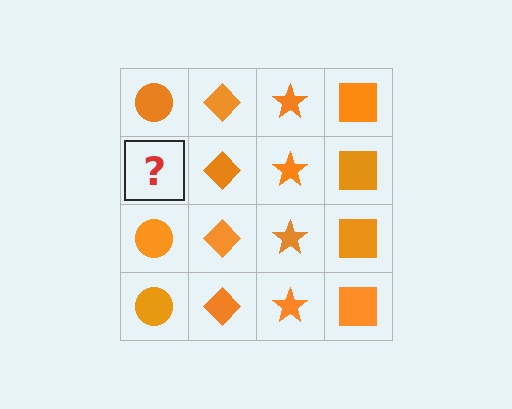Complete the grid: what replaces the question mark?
The question mark should be replaced with an orange circle.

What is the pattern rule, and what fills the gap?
The rule is that each column has a consistent shape. The gap should be filled with an orange circle.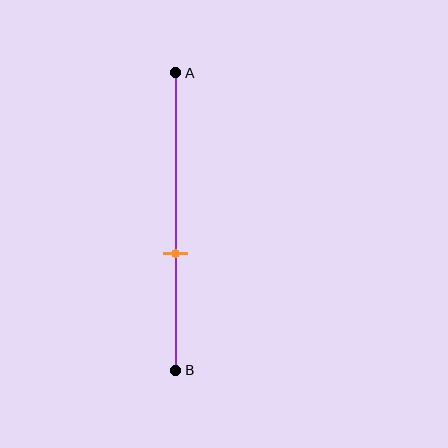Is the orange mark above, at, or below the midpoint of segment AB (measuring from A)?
The orange mark is below the midpoint of segment AB.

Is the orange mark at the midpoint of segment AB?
No, the mark is at about 60% from A, not at the 50% midpoint.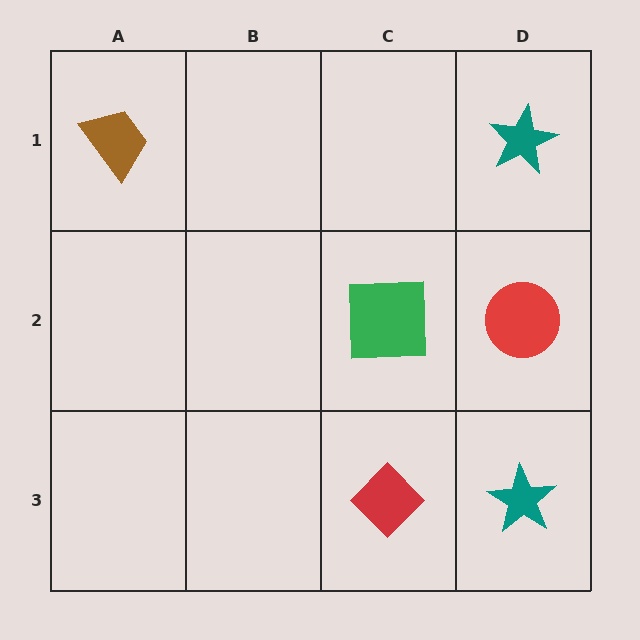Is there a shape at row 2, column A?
No, that cell is empty.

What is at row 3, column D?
A teal star.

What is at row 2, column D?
A red circle.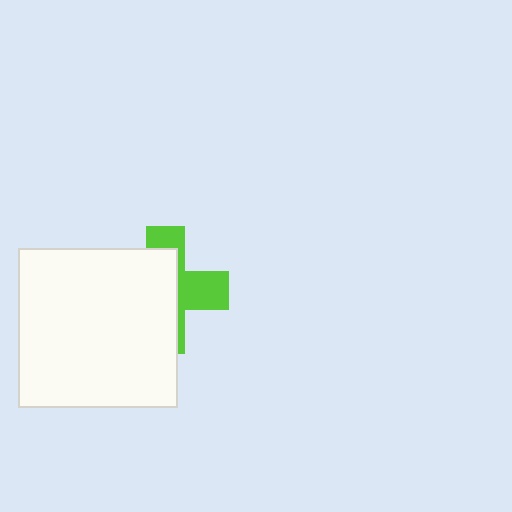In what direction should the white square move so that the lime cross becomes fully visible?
The white square should move left. That is the shortest direction to clear the overlap and leave the lime cross fully visible.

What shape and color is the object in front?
The object in front is a white square.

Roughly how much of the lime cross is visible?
A small part of it is visible (roughly 40%).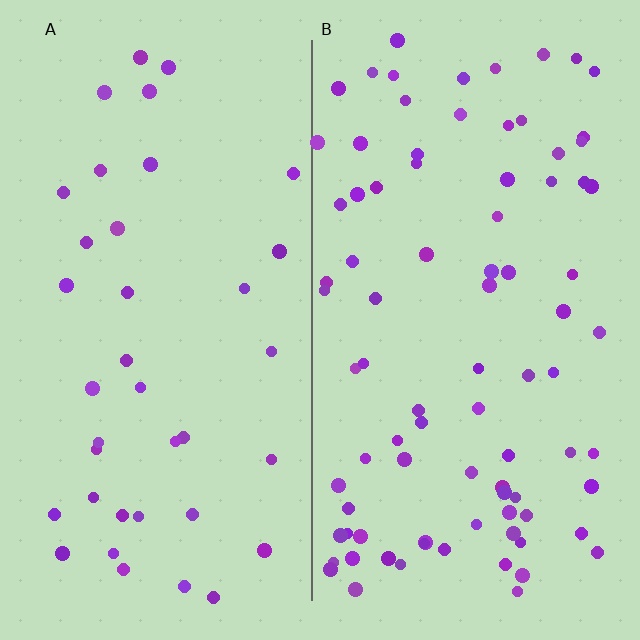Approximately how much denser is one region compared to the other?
Approximately 2.3× — region B over region A.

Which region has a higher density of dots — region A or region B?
B (the right).